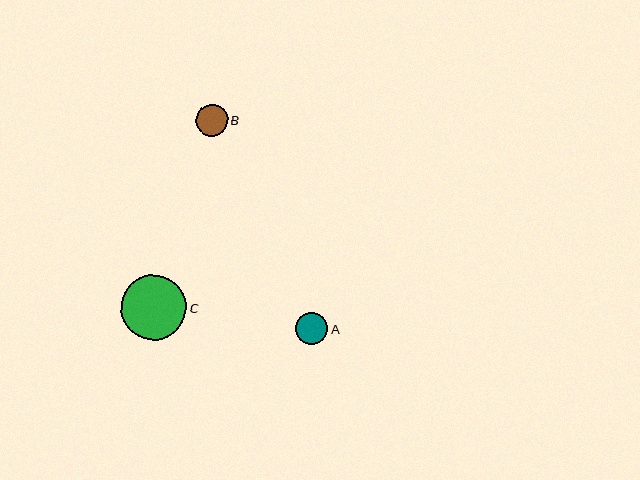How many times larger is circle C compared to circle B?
Circle C is approximately 2.0 times the size of circle B.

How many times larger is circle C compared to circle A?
Circle C is approximately 2.0 times the size of circle A.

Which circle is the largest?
Circle C is the largest with a size of approximately 65 pixels.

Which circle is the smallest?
Circle B is the smallest with a size of approximately 32 pixels.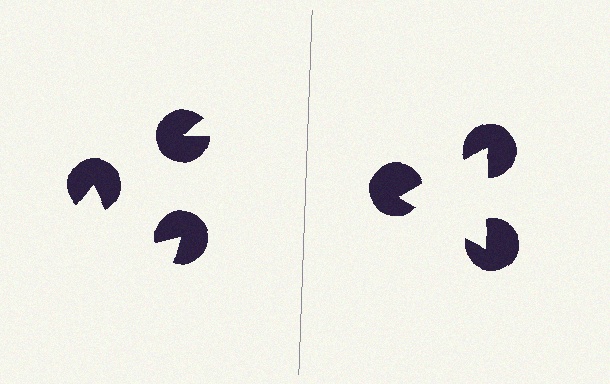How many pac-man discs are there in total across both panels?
6 — 3 on each side.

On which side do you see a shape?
An illusory triangle appears on the right side. On the left side the wedge cuts are rotated, so no coherent shape forms.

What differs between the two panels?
The pac-man discs are positioned identically on both sides; only the wedge orientations differ. On the right they align to a triangle; on the left they are misaligned.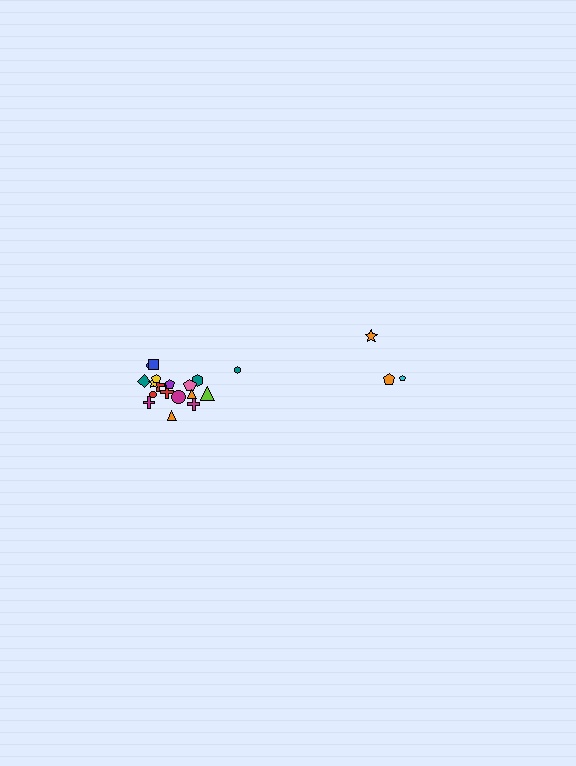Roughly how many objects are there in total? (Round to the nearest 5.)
Roughly 20 objects in total.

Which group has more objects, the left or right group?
The left group.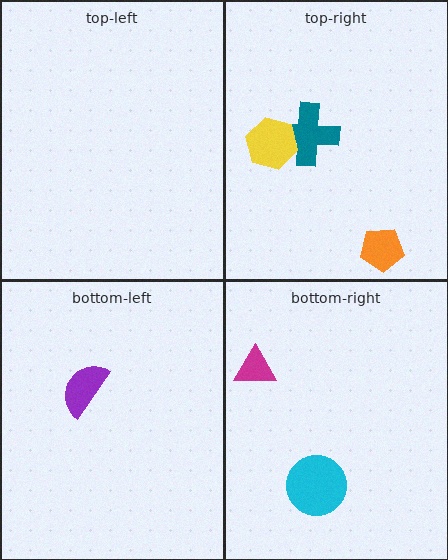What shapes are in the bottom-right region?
The cyan circle, the magenta triangle.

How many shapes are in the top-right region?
3.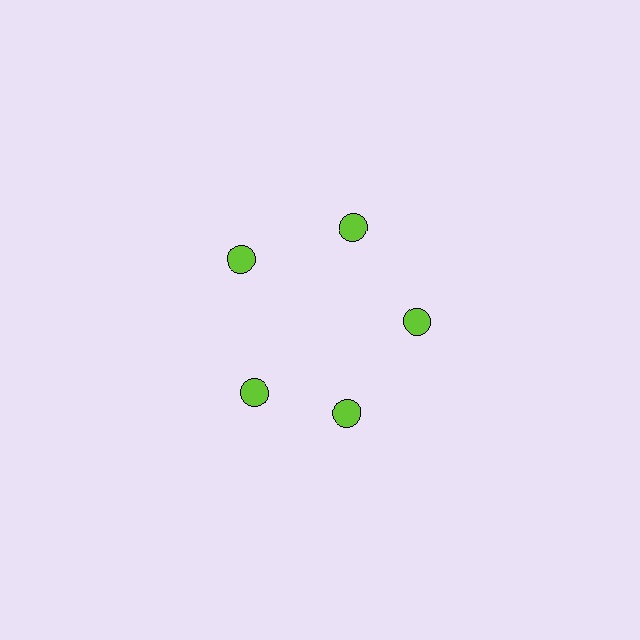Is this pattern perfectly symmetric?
No. The 5 lime circles are arranged in a ring, but one element near the 8 o'clock position is rotated out of alignment along the ring, breaking the 5-fold rotational symmetry.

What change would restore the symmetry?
The symmetry would be restored by rotating it back into even spacing with its neighbors so that all 5 circles sit at equal angles and equal distance from the center.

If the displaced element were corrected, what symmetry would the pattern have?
It would have 5-fold rotational symmetry — the pattern would map onto itself every 72 degrees.